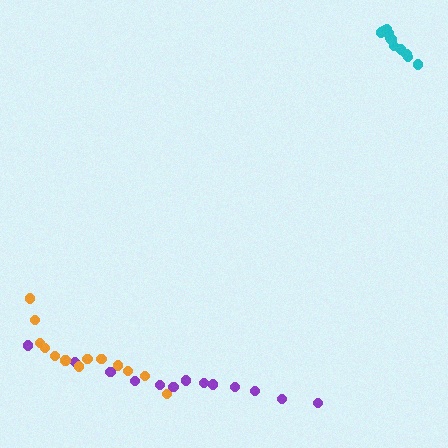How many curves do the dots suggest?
There are 3 distinct paths.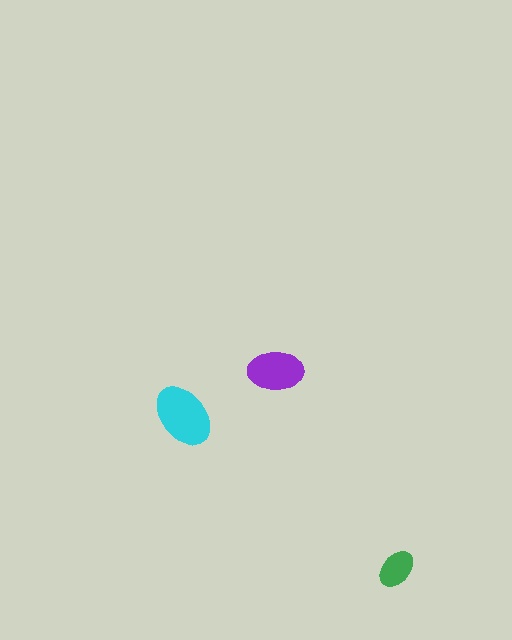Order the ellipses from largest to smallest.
the cyan one, the purple one, the green one.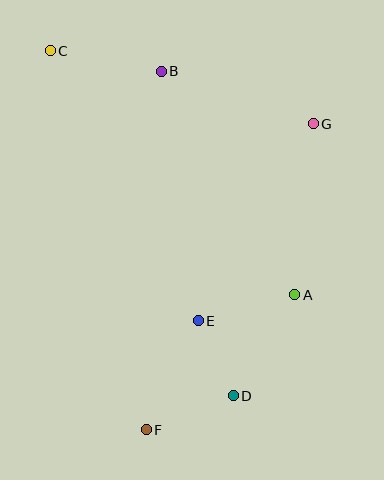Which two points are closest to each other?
Points D and E are closest to each other.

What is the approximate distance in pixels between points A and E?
The distance between A and E is approximately 100 pixels.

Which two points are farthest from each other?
Points C and F are farthest from each other.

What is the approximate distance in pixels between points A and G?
The distance between A and G is approximately 172 pixels.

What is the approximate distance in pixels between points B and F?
The distance between B and F is approximately 359 pixels.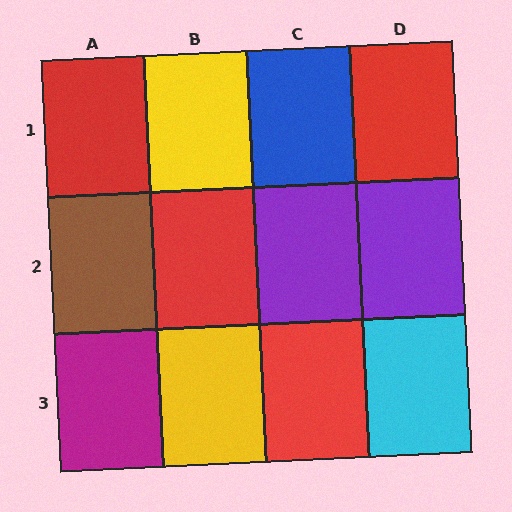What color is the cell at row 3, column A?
Magenta.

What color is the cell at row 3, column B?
Yellow.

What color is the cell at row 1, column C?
Blue.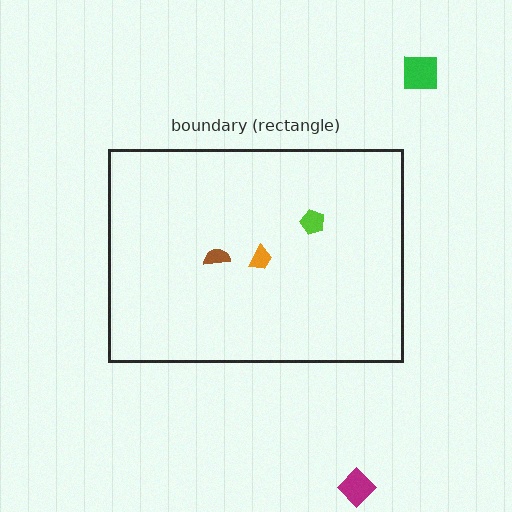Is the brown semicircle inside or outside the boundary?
Inside.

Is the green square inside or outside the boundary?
Outside.